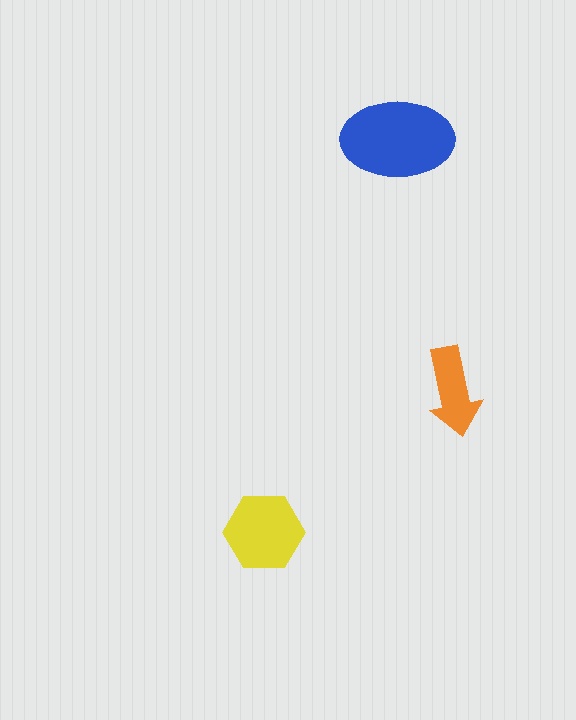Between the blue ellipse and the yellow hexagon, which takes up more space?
The blue ellipse.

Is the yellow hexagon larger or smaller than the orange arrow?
Larger.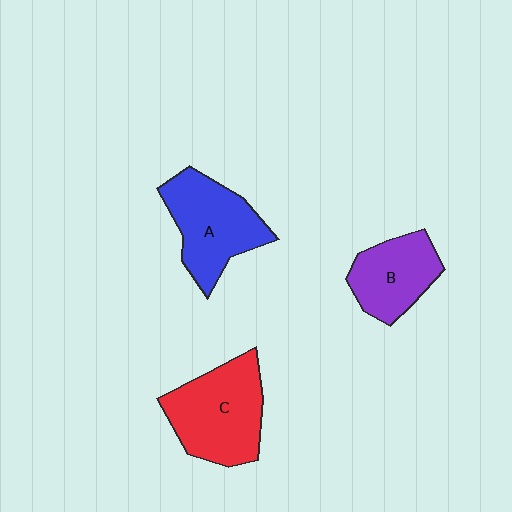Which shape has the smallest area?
Shape B (purple).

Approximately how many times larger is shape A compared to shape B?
Approximately 1.3 times.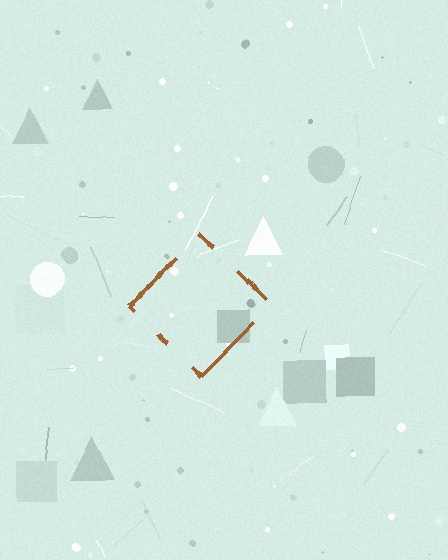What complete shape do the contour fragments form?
The contour fragments form a diamond.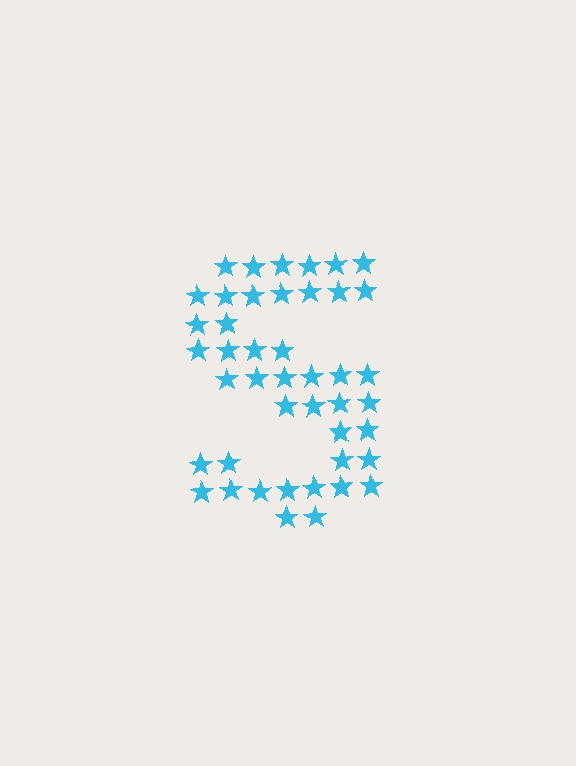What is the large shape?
The large shape is the letter S.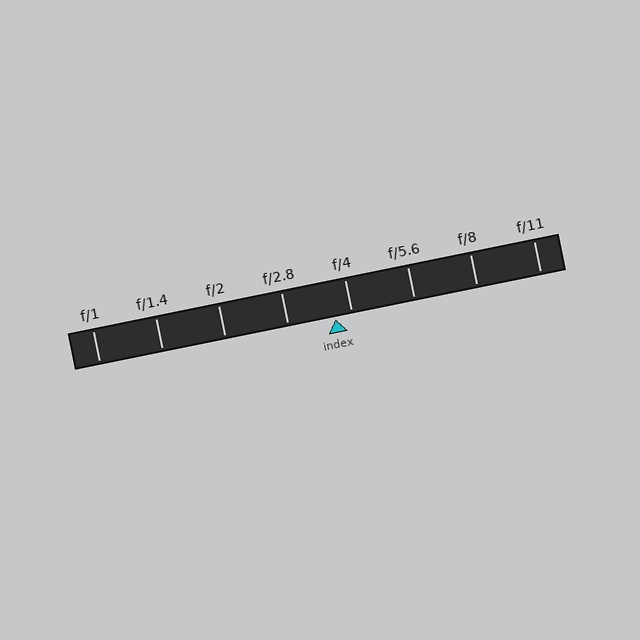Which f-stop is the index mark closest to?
The index mark is closest to f/4.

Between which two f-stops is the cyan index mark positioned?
The index mark is between f/2.8 and f/4.